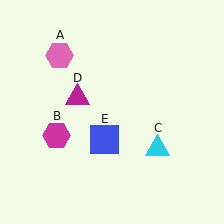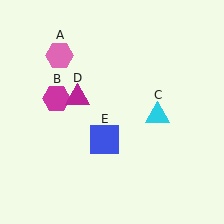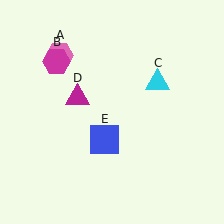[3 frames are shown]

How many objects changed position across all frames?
2 objects changed position: magenta hexagon (object B), cyan triangle (object C).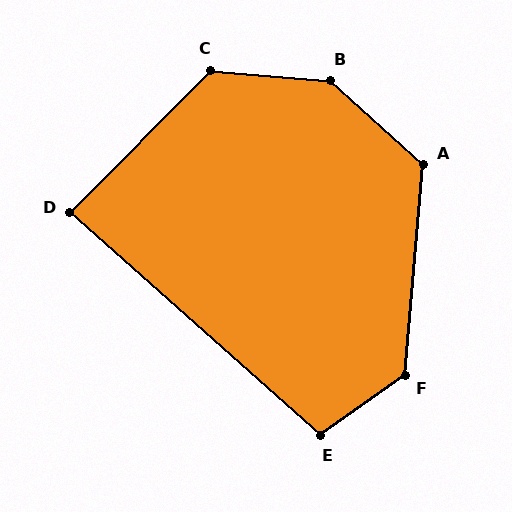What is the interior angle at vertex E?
Approximately 103 degrees (obtuse).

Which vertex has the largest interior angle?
B, at approximately 142 degrees.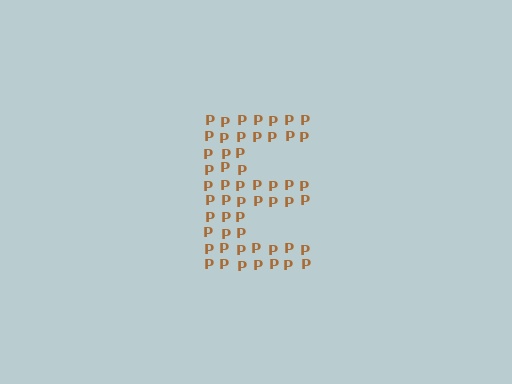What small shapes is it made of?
It is made of small letter P's.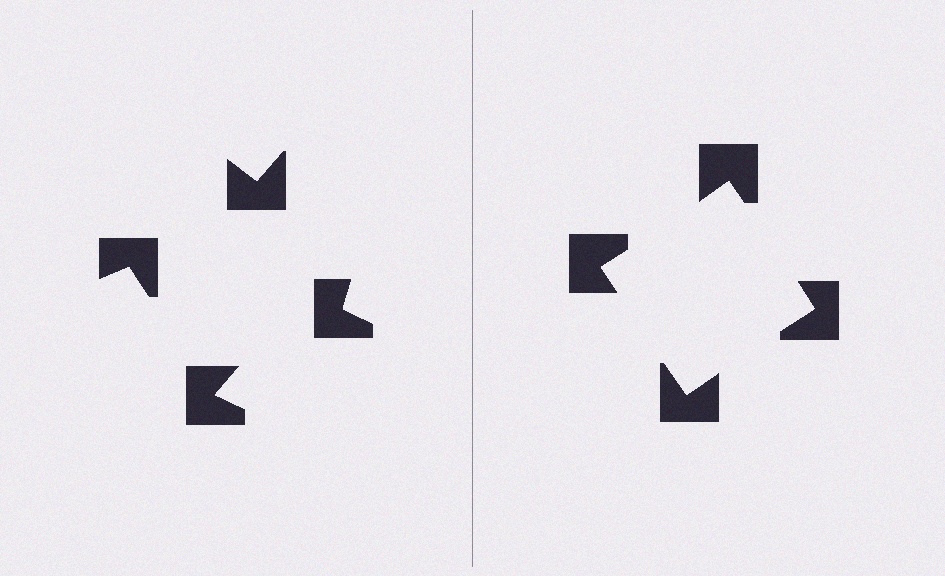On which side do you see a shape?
An illusory square appears on the right side. On the left side the wedge cuts are rotated, so no coherent shape forms.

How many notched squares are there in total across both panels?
8 — 4 on each side.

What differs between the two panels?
The notched squares are positioned identically on both sides; only the wedge orientations differ. On the right they align to a square; on the left they are misaligned.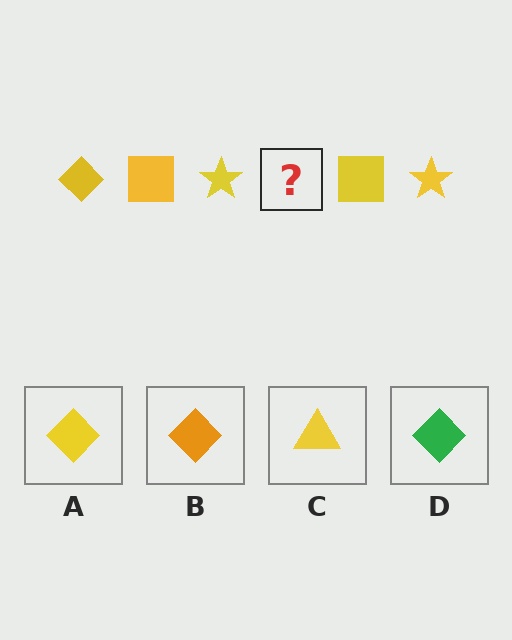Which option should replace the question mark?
Option A.